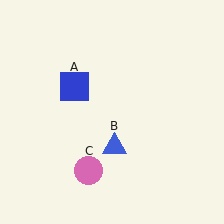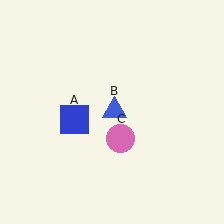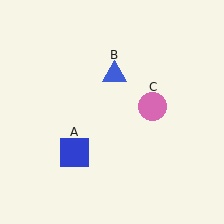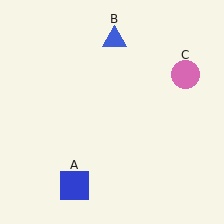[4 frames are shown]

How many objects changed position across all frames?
3 objects changed position: blue square (object A), blue triangle (object B), pink circle (object C).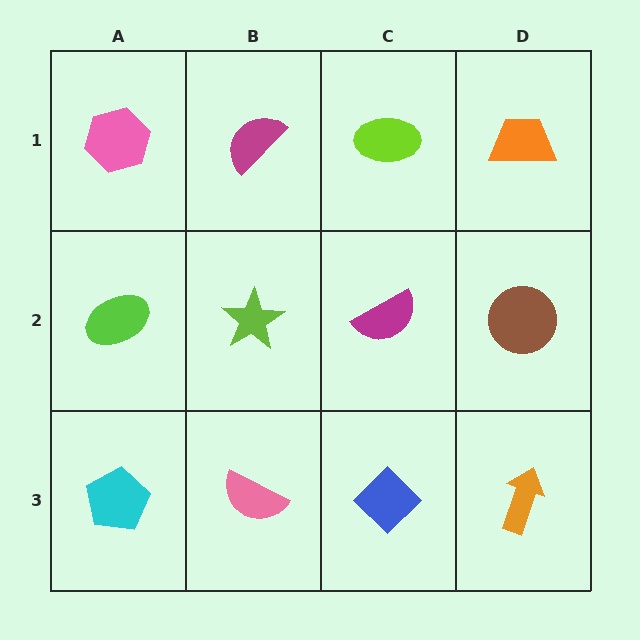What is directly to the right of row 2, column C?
A brown circle.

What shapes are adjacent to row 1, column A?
A lime ellipse (row 2, column A), a magenta semicircle (row 1, column B).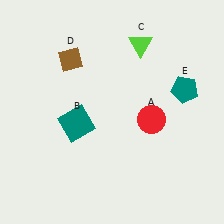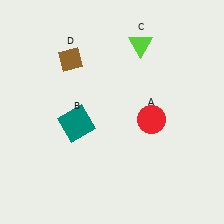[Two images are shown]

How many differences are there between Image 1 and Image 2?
There is 1 difference between the two images.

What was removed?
The teal pentagon (E) was removed in Image 2.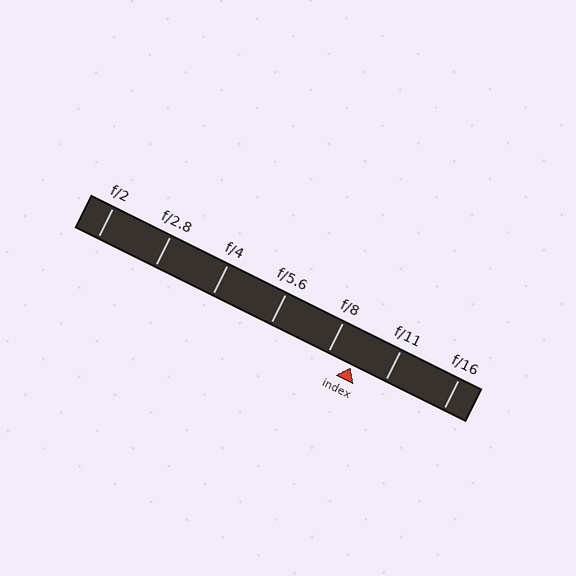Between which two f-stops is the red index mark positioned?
The index mark is between f/8 and f/11.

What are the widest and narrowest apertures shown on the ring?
The widest aperture shown is f/2 and the narrowest is f/16.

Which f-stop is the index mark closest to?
The index mark is closest to f/8.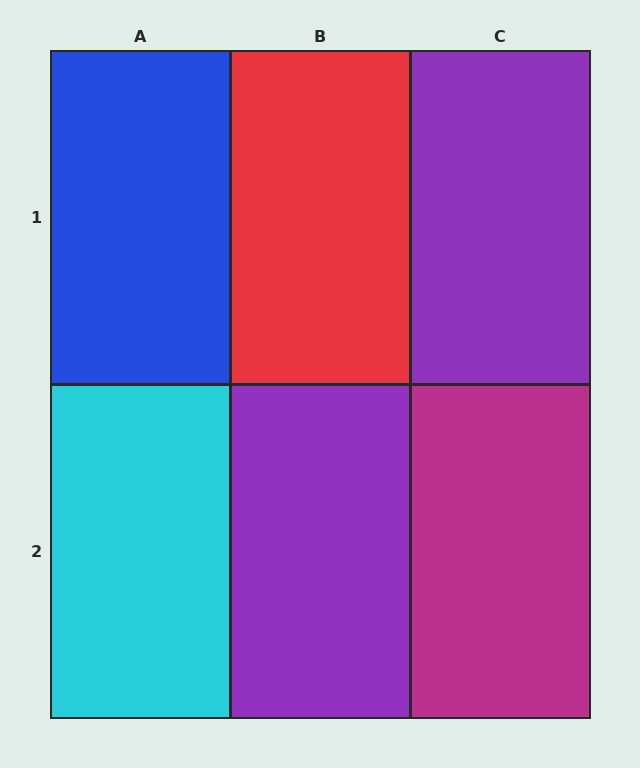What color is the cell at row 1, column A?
Blue.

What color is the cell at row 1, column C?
Purple.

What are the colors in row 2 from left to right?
Cyan, purple, magenta.